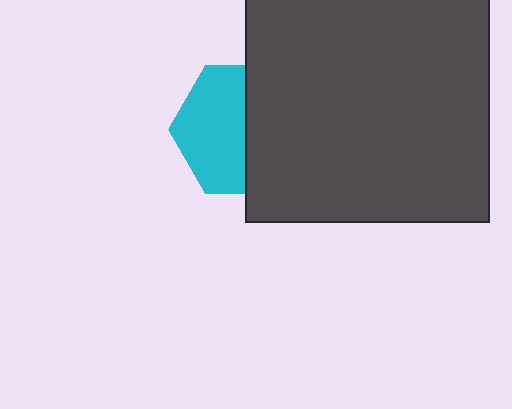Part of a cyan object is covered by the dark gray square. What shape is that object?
It is a hexagon.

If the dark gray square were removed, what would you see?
You would see the complete cyan hexagon.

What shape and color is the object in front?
The object in front is a dark gray square.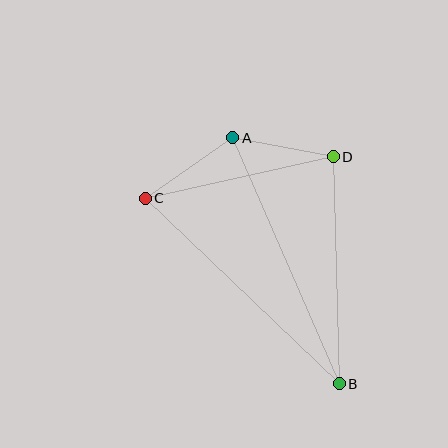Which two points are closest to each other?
Points A and D are closest to each other.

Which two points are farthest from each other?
Points B and C are farthest from each other.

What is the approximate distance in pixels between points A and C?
The distance between A and C is approximately 106 pixels.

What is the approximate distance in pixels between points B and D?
The distance between B and D is approximately 227 pixels.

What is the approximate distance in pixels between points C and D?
The distance between C and D is approximately 192 pixels.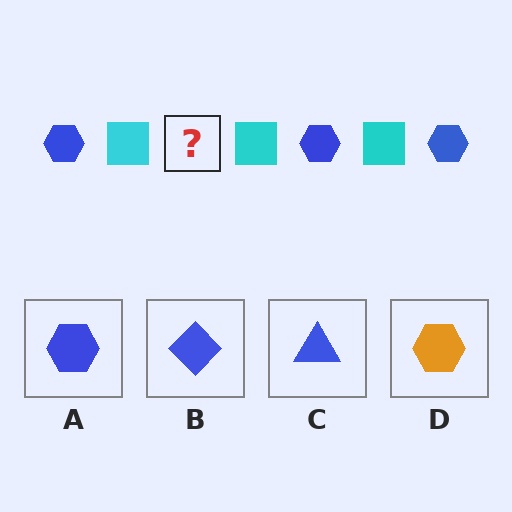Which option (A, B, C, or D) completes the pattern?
A.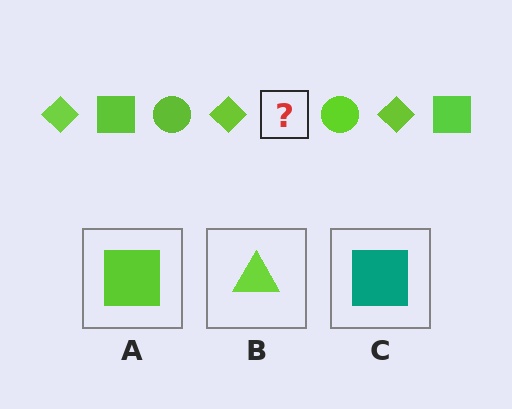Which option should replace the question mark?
Option A.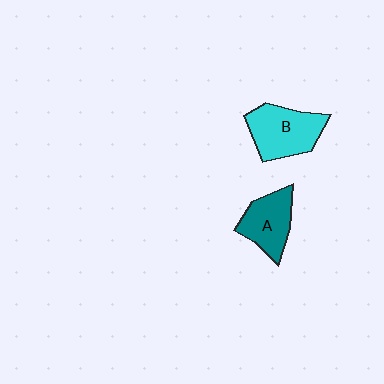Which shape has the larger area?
Shape B (cyan).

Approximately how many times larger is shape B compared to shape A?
Approximately 1.2 times.